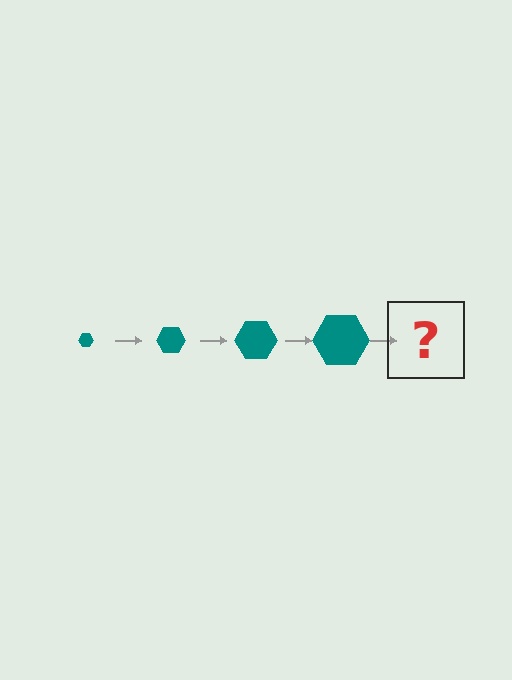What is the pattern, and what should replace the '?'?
The pattern is that the hexagon gets progressively larger each step. The '?' should be a teal hexagon, larger than the previous one.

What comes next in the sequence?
The next element should be a teal hexagon, larger than the previous one.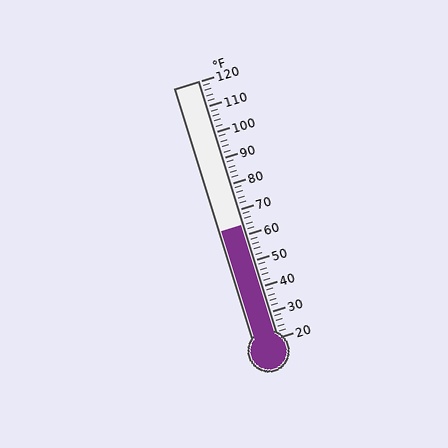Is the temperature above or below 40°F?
The temperature is above 40°F.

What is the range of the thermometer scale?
The thermometer scale ranges from 20°F to 120°F.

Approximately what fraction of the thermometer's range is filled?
The thermometer is filled to approximately 45% of its range.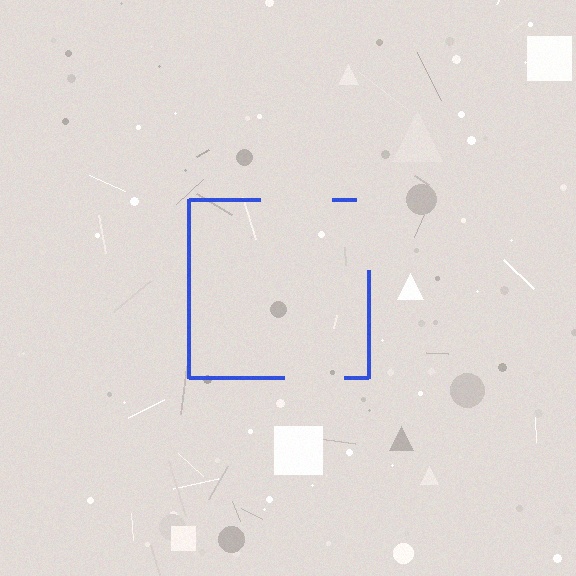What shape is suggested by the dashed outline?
The dashed outline suggests a square.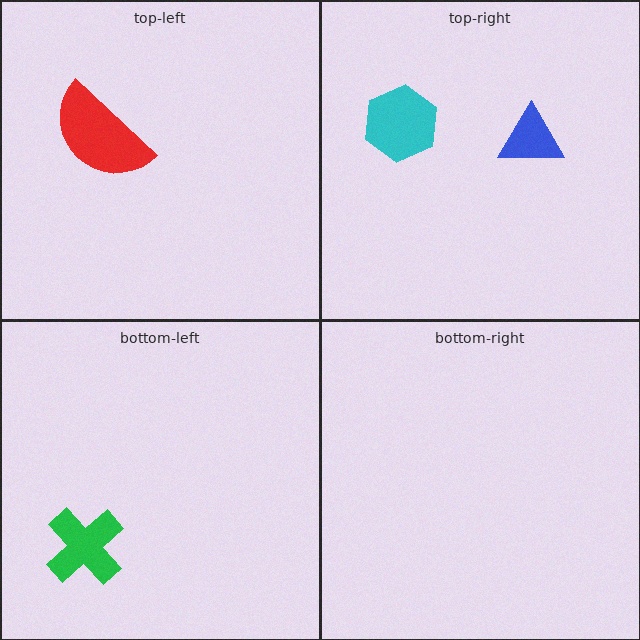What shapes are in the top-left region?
The red semicircle.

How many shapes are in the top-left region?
1.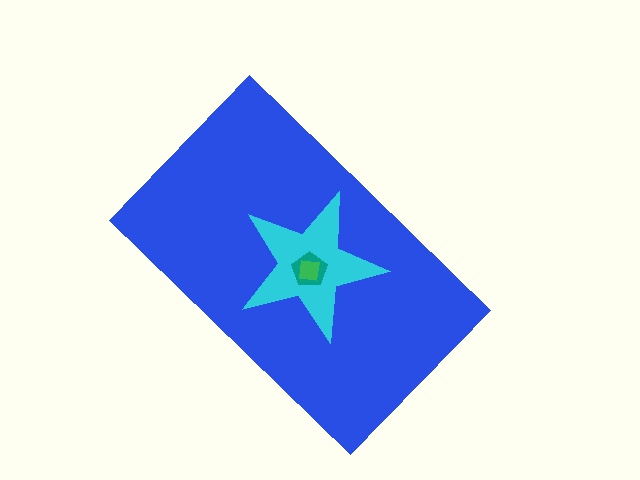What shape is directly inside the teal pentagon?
The green square.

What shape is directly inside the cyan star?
The teal pentagon.